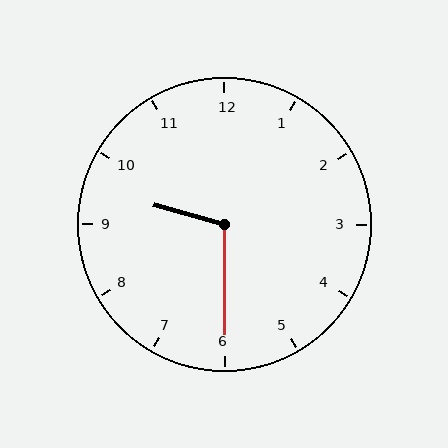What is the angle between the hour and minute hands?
Approximately 105 degrees.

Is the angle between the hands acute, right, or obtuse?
It is obtuse.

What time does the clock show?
9:30.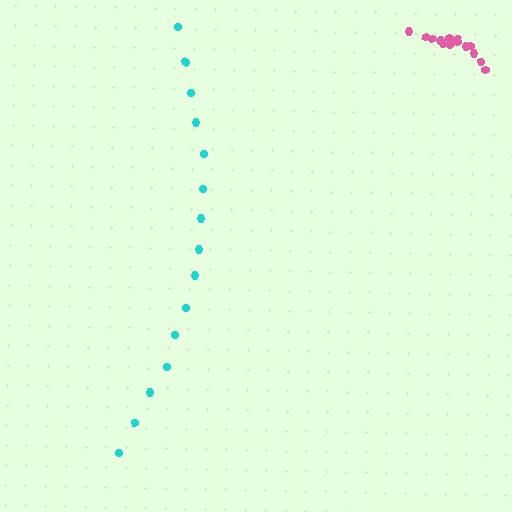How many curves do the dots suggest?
There are 2 distinct paths.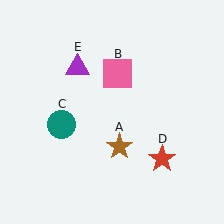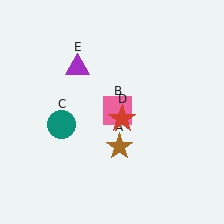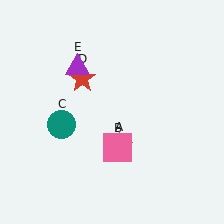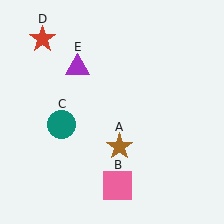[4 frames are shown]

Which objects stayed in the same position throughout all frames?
Brown star (object A) and teal circle (object C) and purple triangle (object E) remained stationary.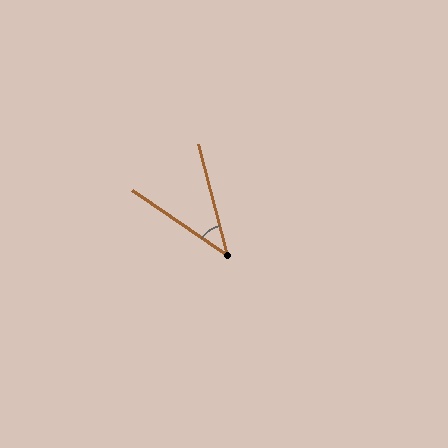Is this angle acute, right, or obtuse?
It is acute.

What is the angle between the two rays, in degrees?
Approximately 41 degrees.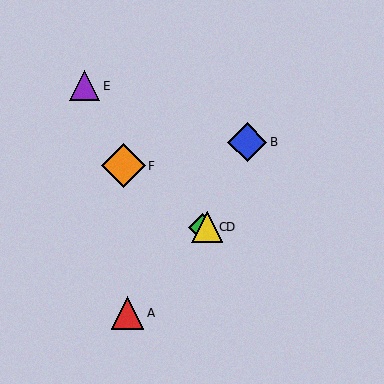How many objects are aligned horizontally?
2 objects (C, D) are aligned horizontally.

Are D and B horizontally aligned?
No, D is at y≈227 and B is at y≈142.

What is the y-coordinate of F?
Object F is at y≈166.